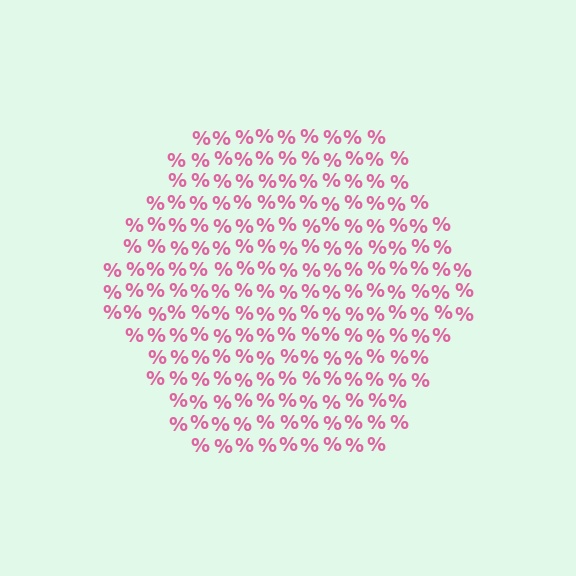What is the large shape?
The large shape is a hexagon.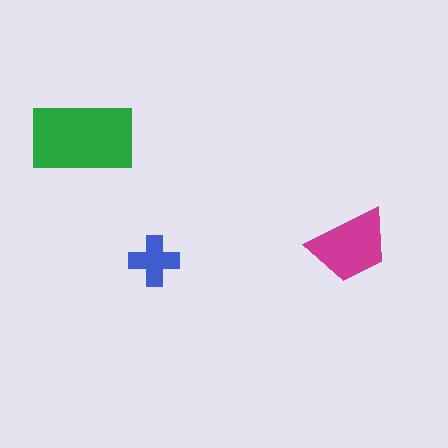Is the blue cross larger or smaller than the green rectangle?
Smaller.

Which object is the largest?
The green rectangle.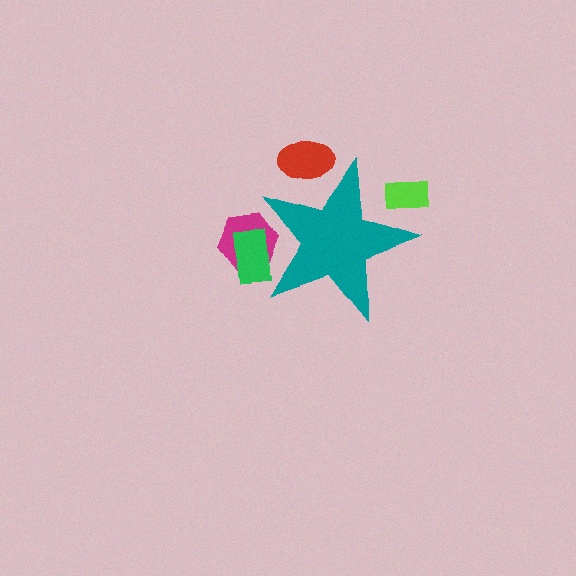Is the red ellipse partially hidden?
Yes, the red ellipse is partially hidden behind the teal star.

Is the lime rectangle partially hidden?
Yes, the lime rectangle is partially hidden behind the teal star.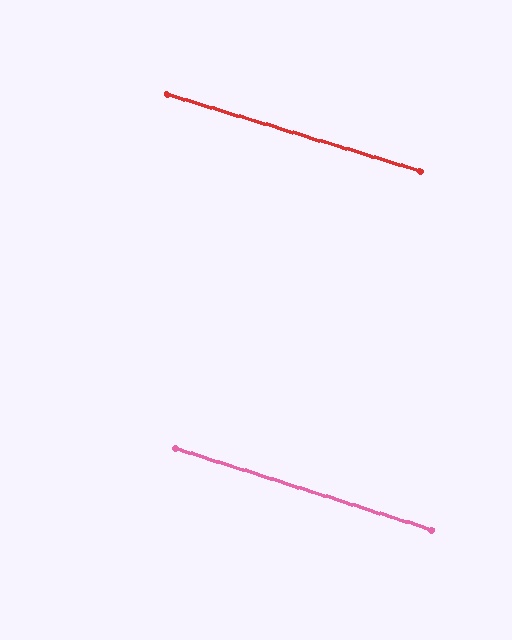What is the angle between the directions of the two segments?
Approximately 1 degree.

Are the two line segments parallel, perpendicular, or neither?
Parallel — their directions differ by only 0.7°.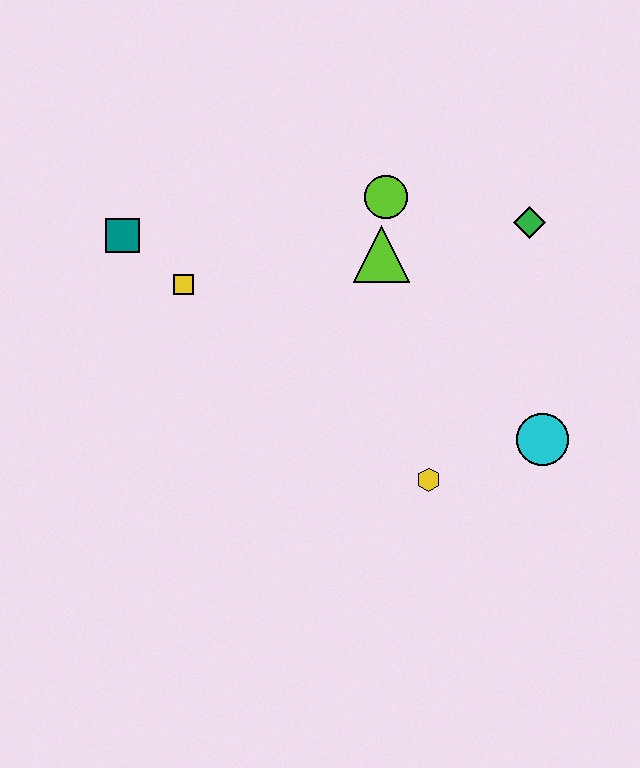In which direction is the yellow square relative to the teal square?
The yellow square is to the right of the teal square.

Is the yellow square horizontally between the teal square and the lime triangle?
Yes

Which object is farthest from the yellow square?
The cyan circle is farthest from the yellow square.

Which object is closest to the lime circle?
The lime triangle is closest to the lime circle.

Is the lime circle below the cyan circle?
No